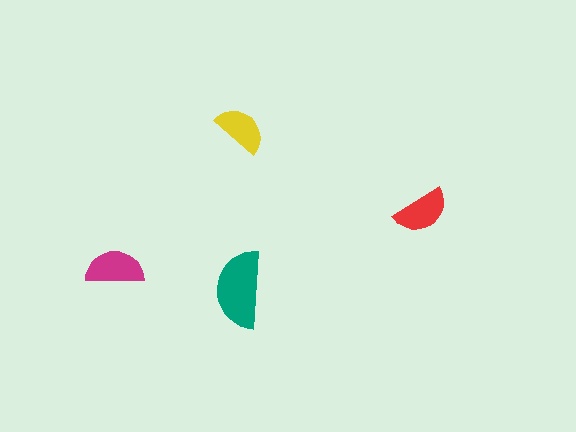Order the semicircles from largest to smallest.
the teal one, the magenta one, the red one, the yellow one.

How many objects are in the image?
There are 4 objects in the image.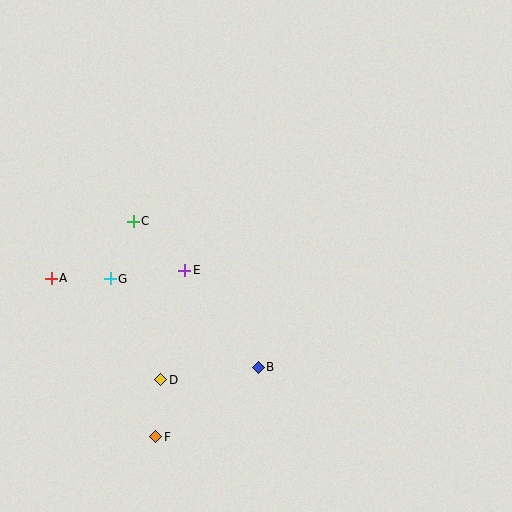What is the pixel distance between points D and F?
The distance between D and F is 57 pixels.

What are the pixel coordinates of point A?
Point A is at (51, 278).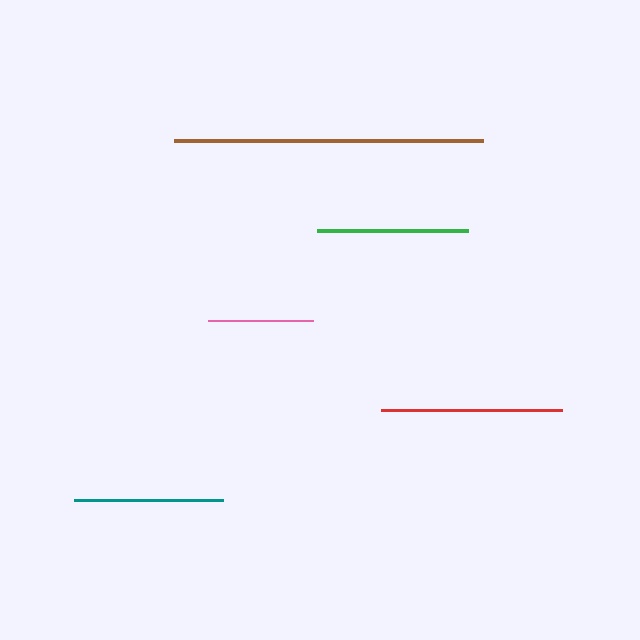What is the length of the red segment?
The red segment is approximately 180 pixels long.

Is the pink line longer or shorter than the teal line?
The teal line is longer than the pink line.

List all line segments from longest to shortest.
From longest to shortest: brown, red, green, teal, pink.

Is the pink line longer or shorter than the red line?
The red line is longer than the pink line.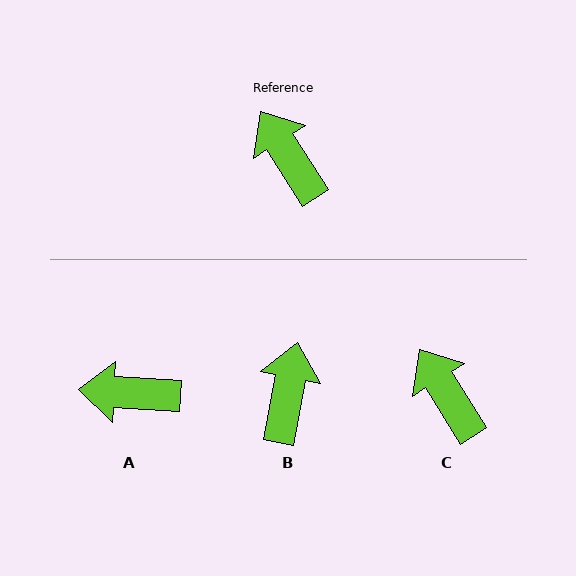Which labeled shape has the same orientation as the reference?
C.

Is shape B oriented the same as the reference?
No, it is off by about 43 degrees.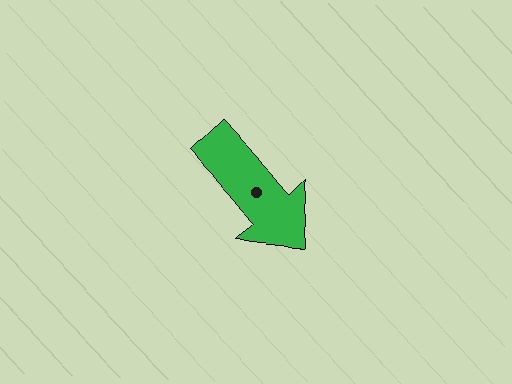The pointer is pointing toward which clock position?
Roughly 5 o'clock.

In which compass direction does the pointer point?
Southeast.